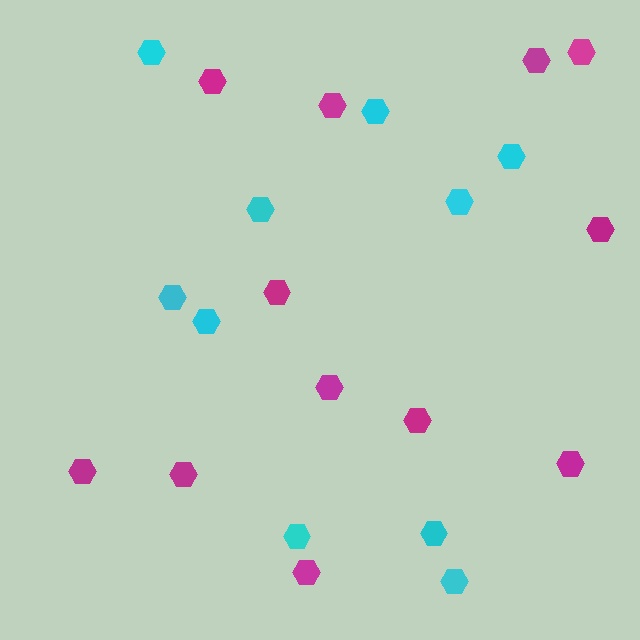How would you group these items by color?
There are 2 groups: one group of cyan hexagons (10) and one group of magenta hexagons (12).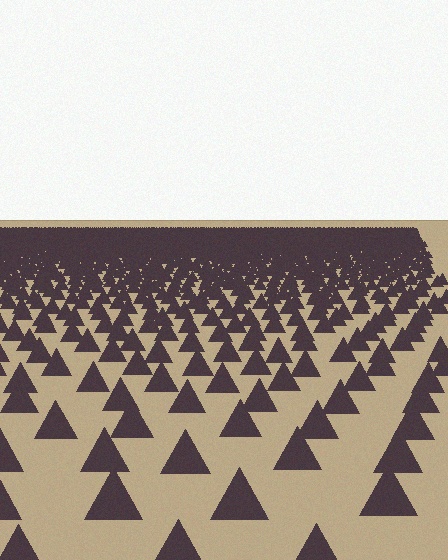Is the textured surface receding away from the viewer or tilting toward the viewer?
The surface is receding away from the viewer. Texture elements get smaller and denser toward the top.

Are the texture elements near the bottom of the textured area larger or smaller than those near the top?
Larger. Near the bottom, elements are closer to the viewer and appear at a bigger on-screen size.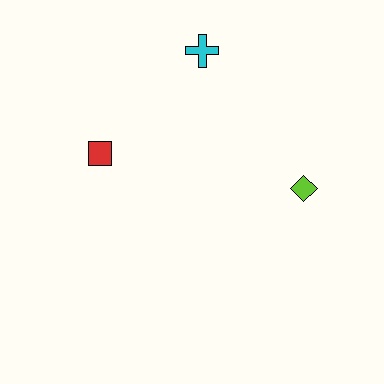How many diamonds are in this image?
There is 1 diamond.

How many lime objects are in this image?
There is 1 lime object.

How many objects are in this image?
There are 3 objects.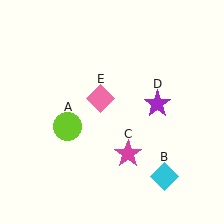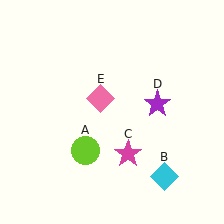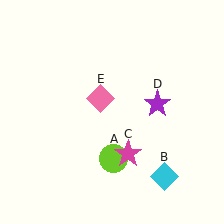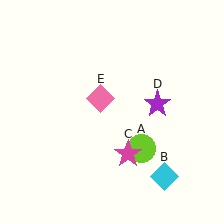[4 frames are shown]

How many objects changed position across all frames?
1 object changed position: lime circle (object A).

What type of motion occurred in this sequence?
The lime circle (object A) rotated counterclockwise around the center of the scene.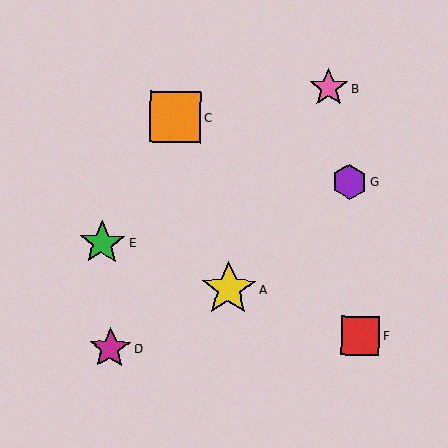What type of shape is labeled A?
Shape A is a yellow star.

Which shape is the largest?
The yellow star (labeled A) is the largest.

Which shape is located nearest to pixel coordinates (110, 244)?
The green star (labeled E) at (102, 243) is nearest to that location.